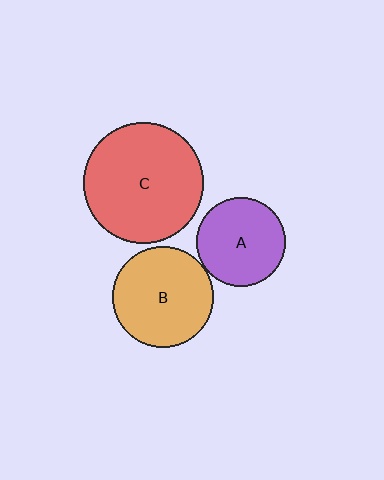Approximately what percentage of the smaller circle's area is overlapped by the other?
Approximately 5%.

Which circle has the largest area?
Circle C (red).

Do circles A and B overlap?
Yes.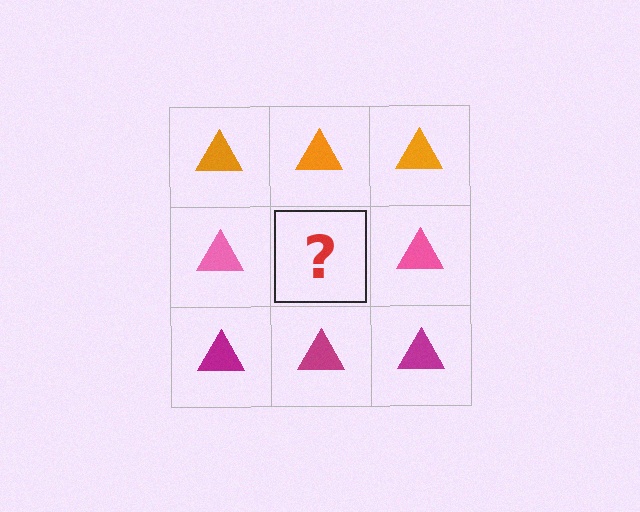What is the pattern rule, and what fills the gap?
The rule is that each row has a consistent color. The gap should be filled with a pink triangle.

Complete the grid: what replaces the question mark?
The question mark should be replaced with a pink triangle.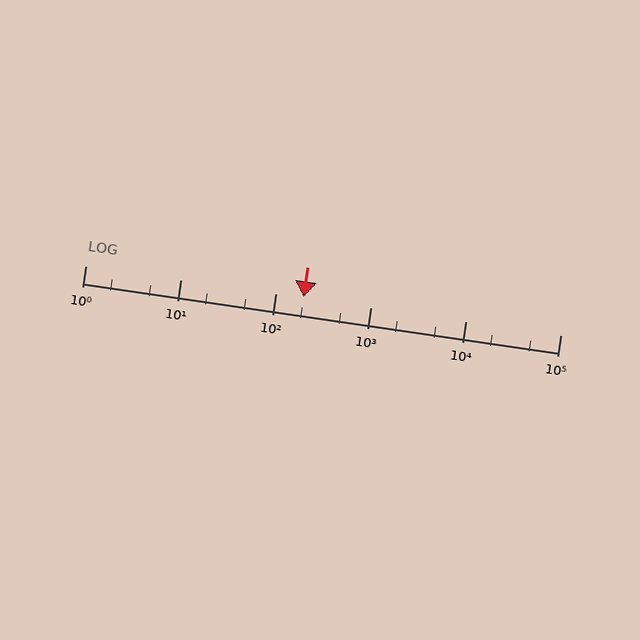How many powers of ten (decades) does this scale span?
The scale spans 5 decades, from 1 to 100000.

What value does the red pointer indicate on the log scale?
The pointer indicates approximately 200.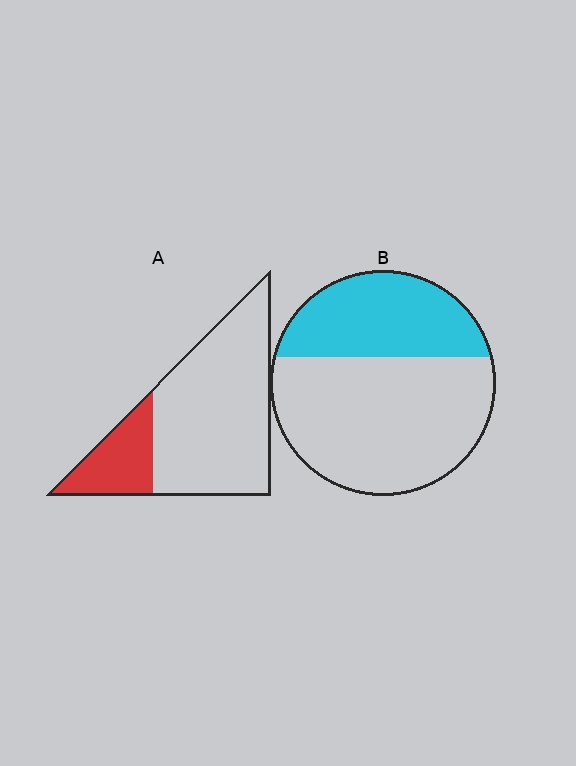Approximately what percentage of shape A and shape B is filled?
A is approximately 25% and B is approximately 35%.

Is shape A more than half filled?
No.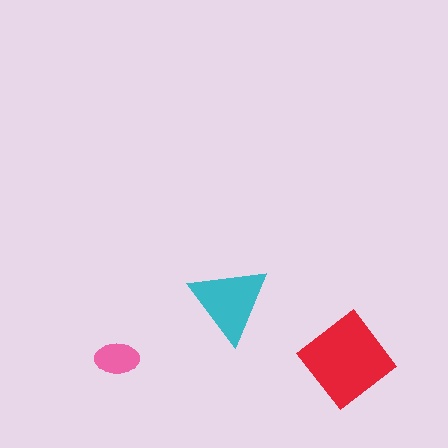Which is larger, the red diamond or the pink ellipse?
The red diamond.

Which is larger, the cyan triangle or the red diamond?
The red diamond.